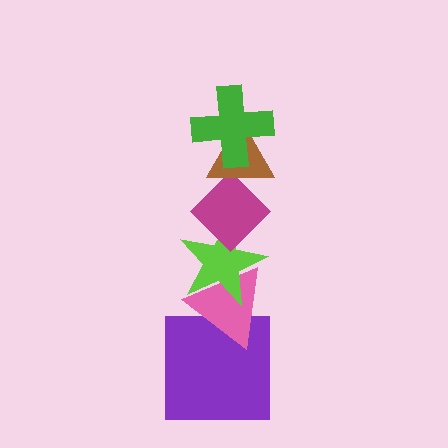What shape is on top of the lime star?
The magenta diamond is on top of the lime star.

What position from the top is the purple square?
The purple square is 6th from the top.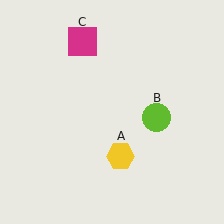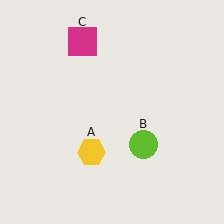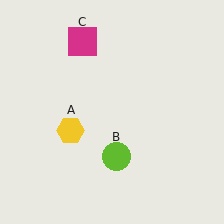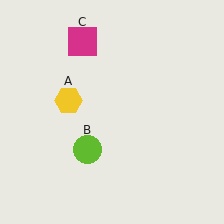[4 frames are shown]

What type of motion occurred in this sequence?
The yellow hexagon (object A), lime circle (object B) rotated clockwise around the center of the scene.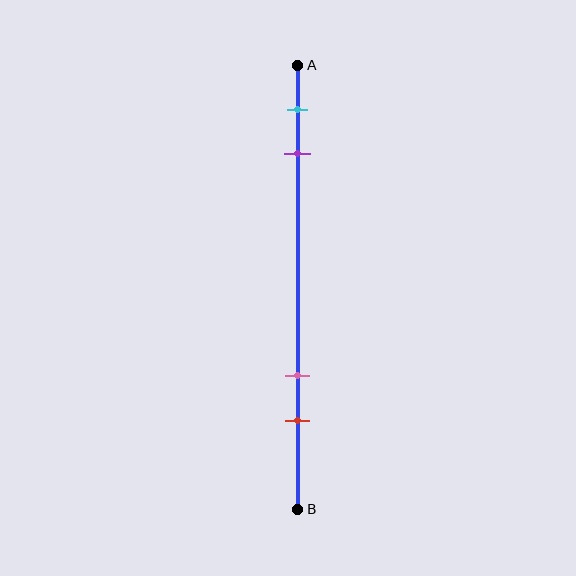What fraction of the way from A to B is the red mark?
The red mark is approximately 80% (0.8) of the way from A to B.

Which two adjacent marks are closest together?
The cyan and purple marks are the closest adjacent pair.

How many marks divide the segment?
There are 4 marks dividing the segment.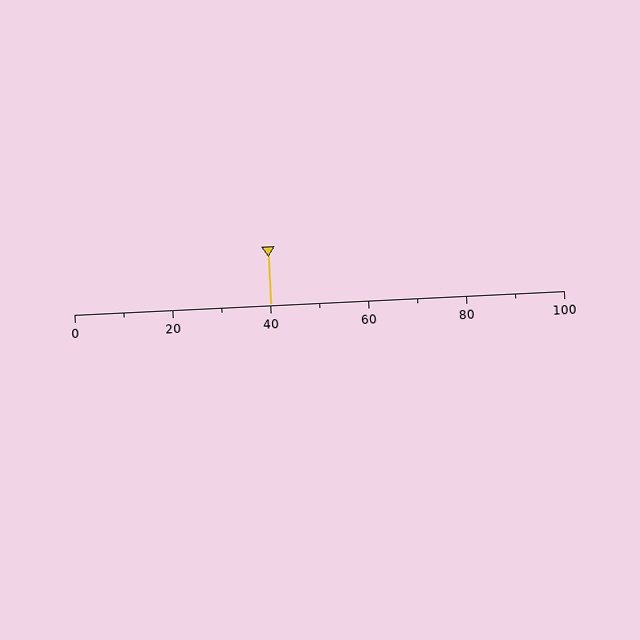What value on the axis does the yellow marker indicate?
The marker indicates approximately 40.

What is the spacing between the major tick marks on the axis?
The major ticks are spaced 20 apart.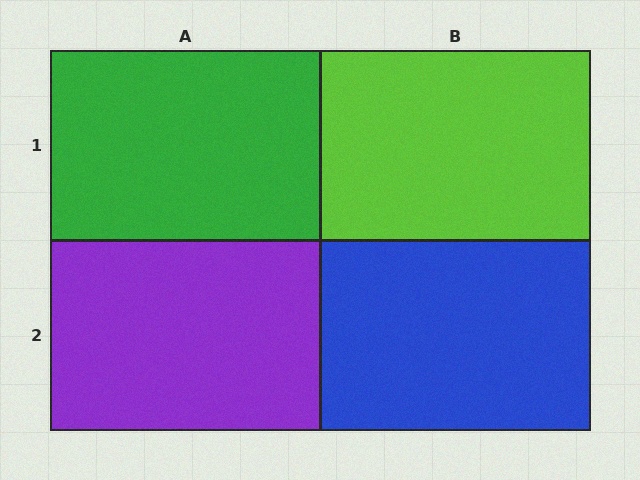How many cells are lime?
1 cell is lime.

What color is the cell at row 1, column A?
Green.